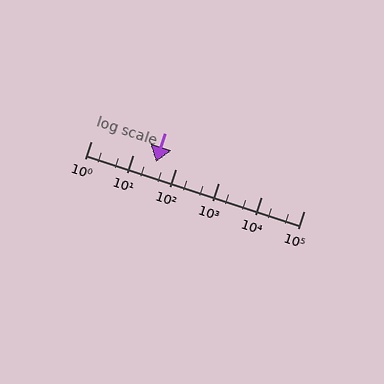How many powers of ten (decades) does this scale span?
The scale spans 5 decades, from 1 to 100000.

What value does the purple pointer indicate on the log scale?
The pointer indicates approximately 33.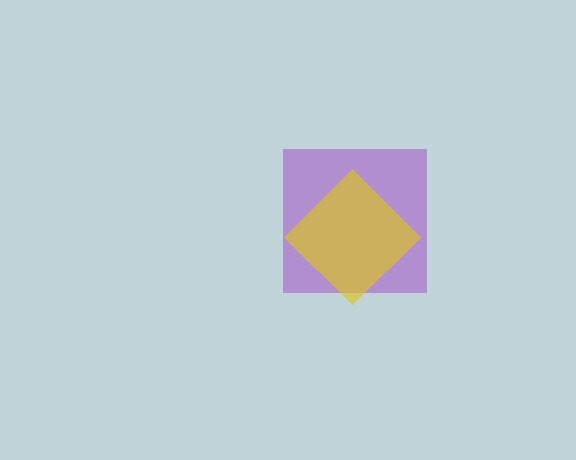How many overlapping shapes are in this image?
There are 2 overlapping shapes in the image.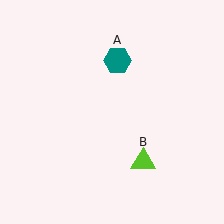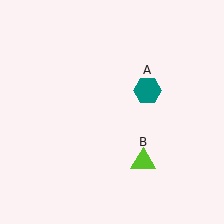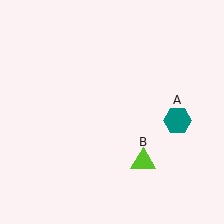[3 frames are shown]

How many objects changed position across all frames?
1 object changed position: teal hexagon (object A).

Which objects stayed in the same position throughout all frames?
Lime triangle (object B) remained stationary.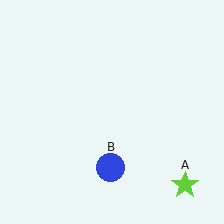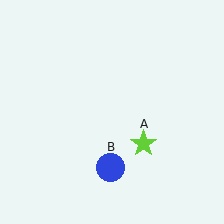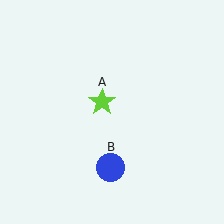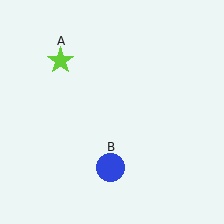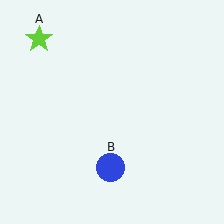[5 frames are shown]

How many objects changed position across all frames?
1 object changed position: lime star (object A).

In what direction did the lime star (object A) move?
The lime star (object A) moved up and to the left.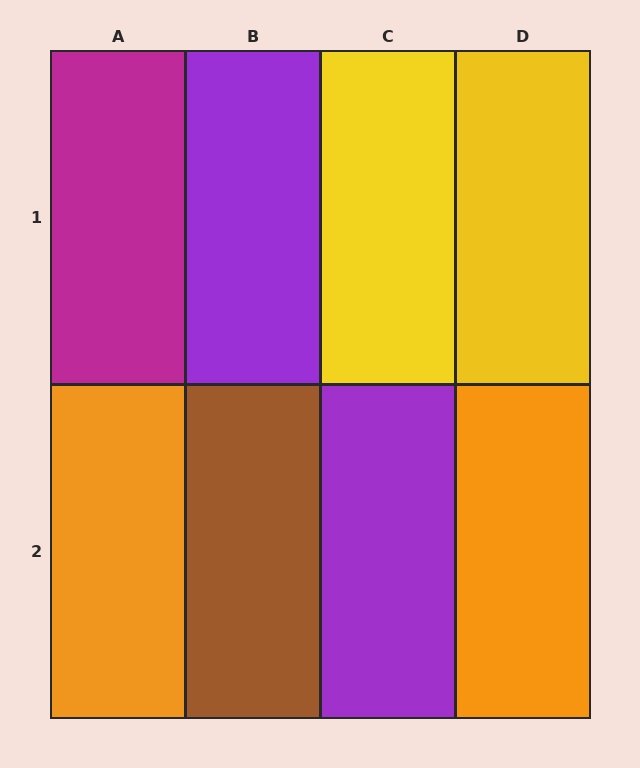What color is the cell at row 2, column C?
Purple.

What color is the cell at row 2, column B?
Brown.